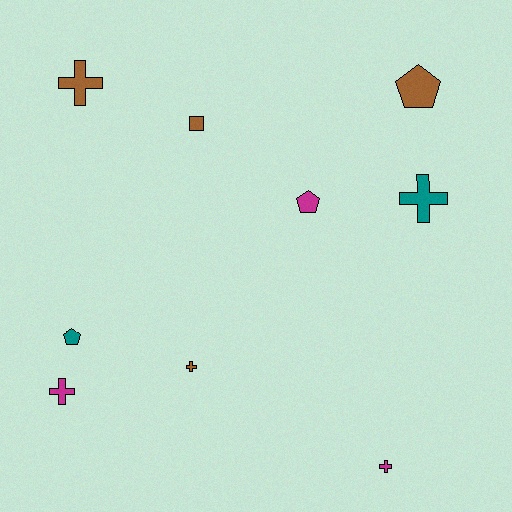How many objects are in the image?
There are 9 objects.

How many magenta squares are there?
There are no magenta squares.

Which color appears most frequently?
Brown, with 4 objects.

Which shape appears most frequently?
Cross, with 5 objects.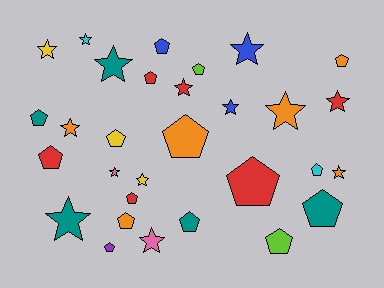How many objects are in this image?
There are 30 objects.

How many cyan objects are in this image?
There are 2 cyan objects.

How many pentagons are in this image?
There are 16 pentagons.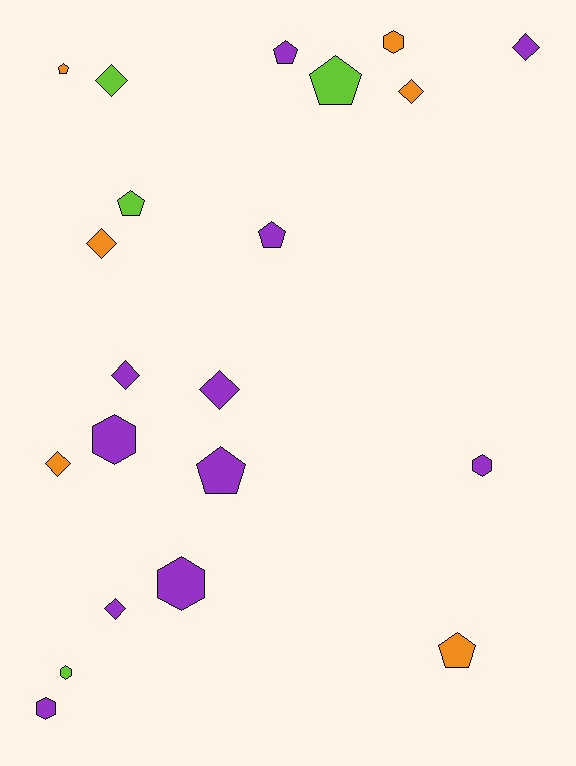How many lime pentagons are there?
There are 2 lime pentagons.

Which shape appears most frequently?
Diamond, with 8 objects.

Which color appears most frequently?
Purple, with 11 objects.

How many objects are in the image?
There are 21 objects.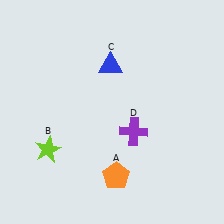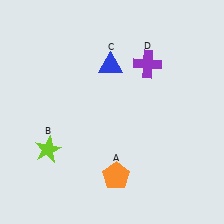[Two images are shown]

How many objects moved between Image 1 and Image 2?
1 object moved between the two images.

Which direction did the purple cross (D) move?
The purple cross (D) moved up.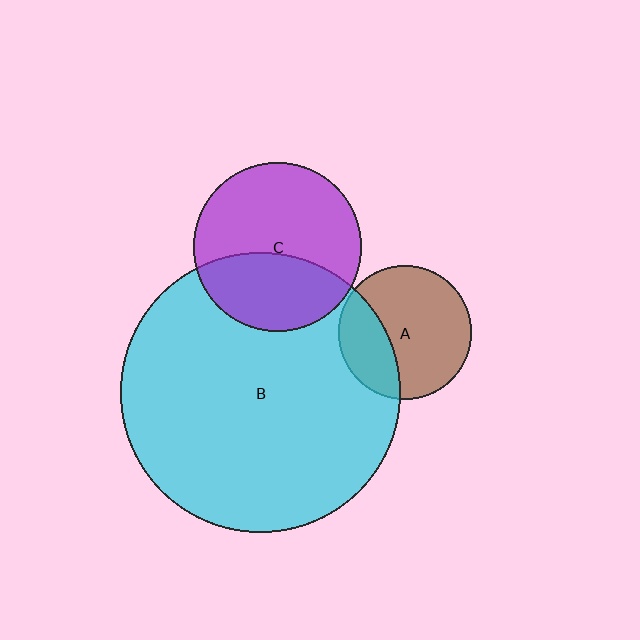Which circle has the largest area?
Circle B (cyan).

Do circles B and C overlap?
Yes.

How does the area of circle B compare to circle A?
Approximately 4.4 times.